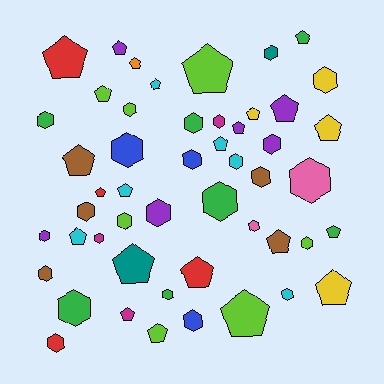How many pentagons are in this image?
There are 24 pentagons.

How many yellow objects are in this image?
There are 4 yellow objects.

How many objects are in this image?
There are 50 objects.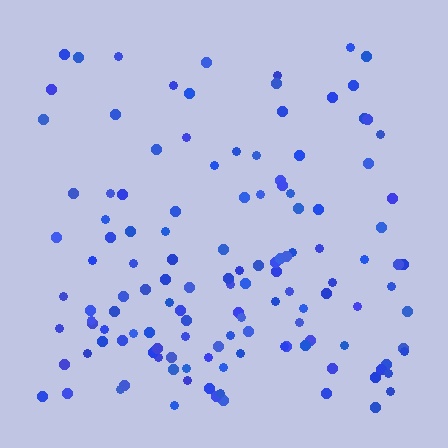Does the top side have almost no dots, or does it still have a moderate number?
Still a moderate number, just noticeably fewer than the bottom.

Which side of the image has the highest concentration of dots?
The bottom.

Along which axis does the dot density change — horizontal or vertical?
Vertical.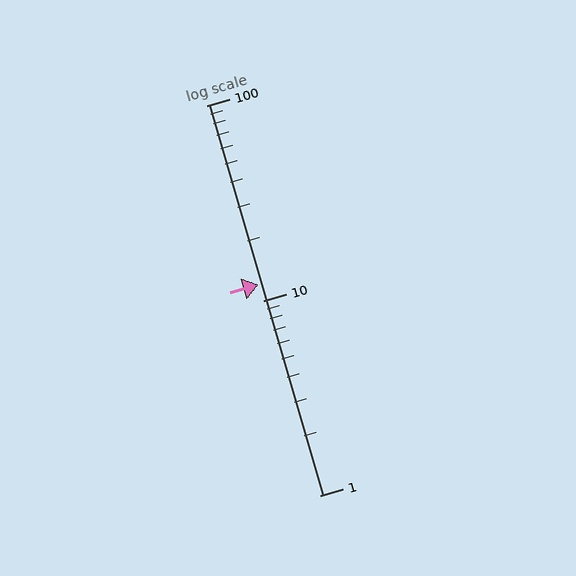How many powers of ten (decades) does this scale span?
The scale spans 2 decades, from 1 to 100.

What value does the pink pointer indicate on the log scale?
The pointer indicates approximately 12.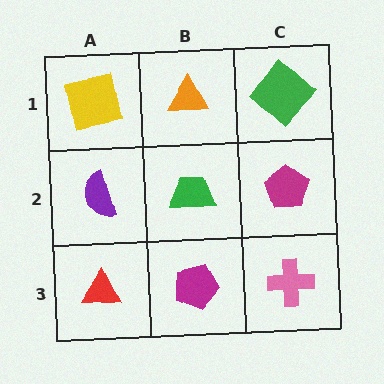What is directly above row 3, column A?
A purple semicircle.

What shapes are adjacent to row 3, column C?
A magenta pentagon (row 2, column C), a magenta pentagon (row 3, column B).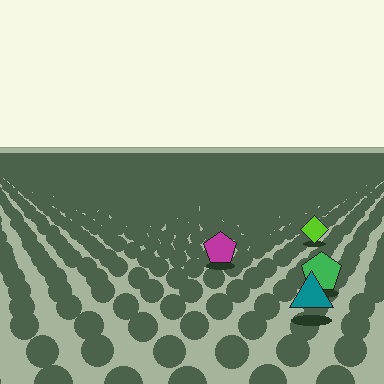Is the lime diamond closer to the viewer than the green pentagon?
No. The green pentagon is closer — you can tell from the texture gradient: the ground texture is coarser near it.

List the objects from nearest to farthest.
From nearest to farthest: the teal triangle, the green pentagon, the magenta pentagon, the lime diamond.